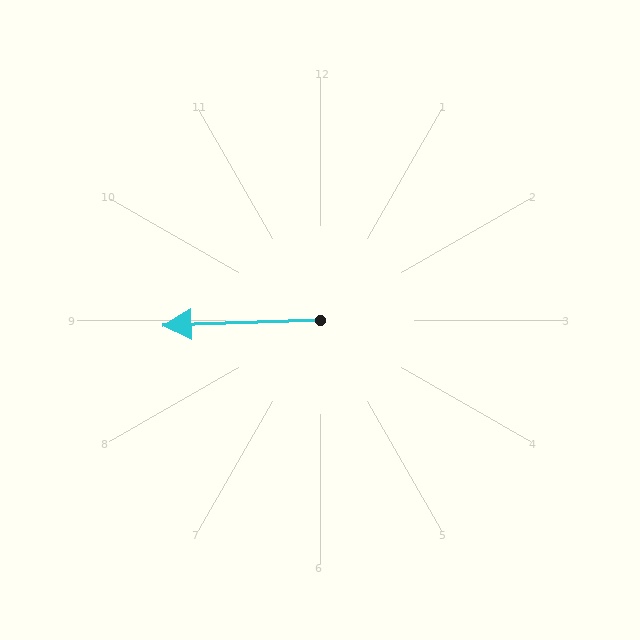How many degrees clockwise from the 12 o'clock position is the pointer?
Approximately 268 degrees.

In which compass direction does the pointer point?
West.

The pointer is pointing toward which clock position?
Roughly 9 o'clock.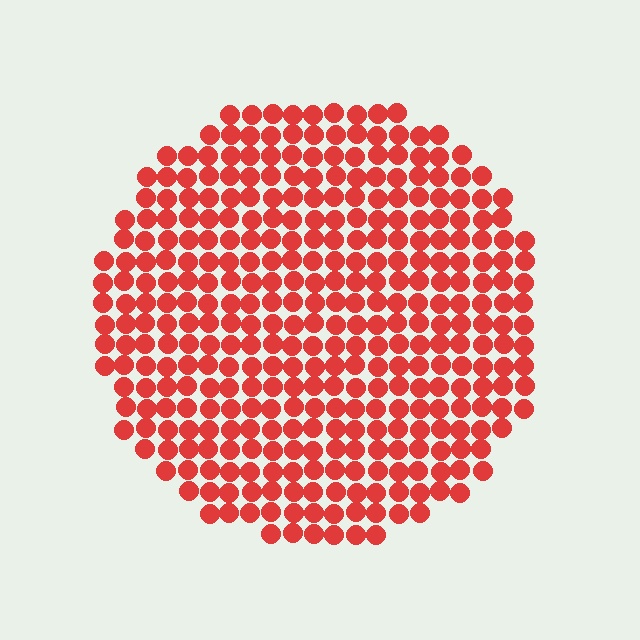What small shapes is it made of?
It is made of small circles.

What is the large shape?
The large shape is a circle.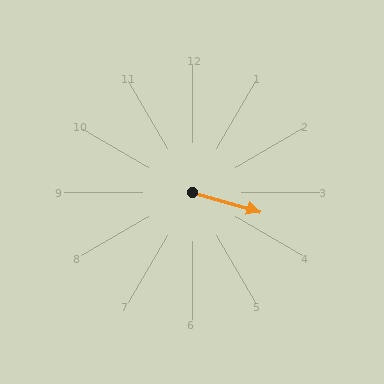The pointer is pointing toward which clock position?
Roughly 4 o'clock.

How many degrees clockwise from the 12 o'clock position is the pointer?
Approximately 106 degrees.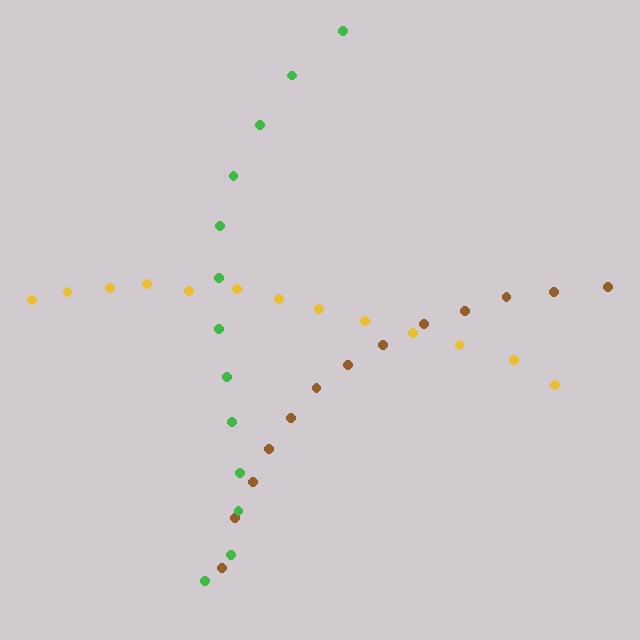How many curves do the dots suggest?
There are 3 distinct paths.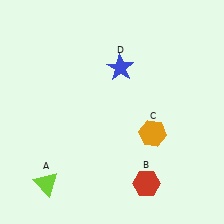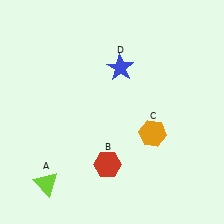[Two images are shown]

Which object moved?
The red hexagon (B) moved left.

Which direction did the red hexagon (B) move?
The red hexagon (B) moved left.